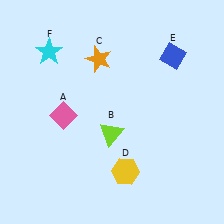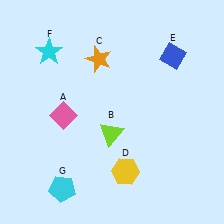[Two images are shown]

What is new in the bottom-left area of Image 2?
A cyan pentagon (G) was added in the bottom-left area of Image 2.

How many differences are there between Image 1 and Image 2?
There is 1 difference between the two images.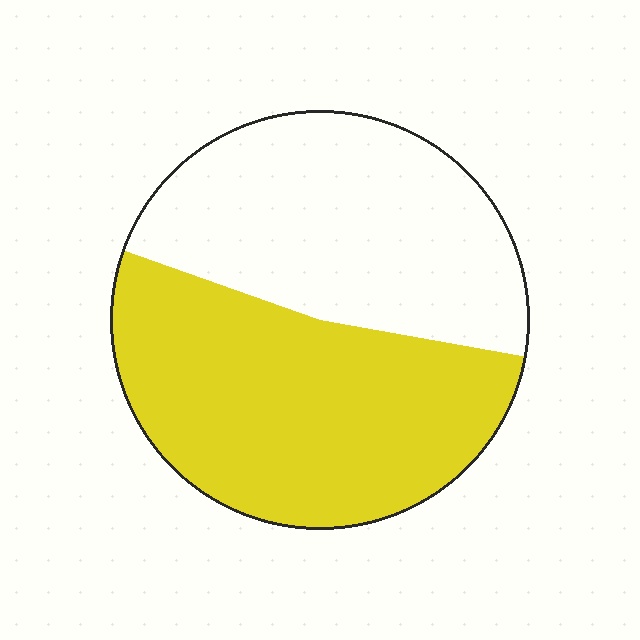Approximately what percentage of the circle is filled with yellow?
Approximately 55%.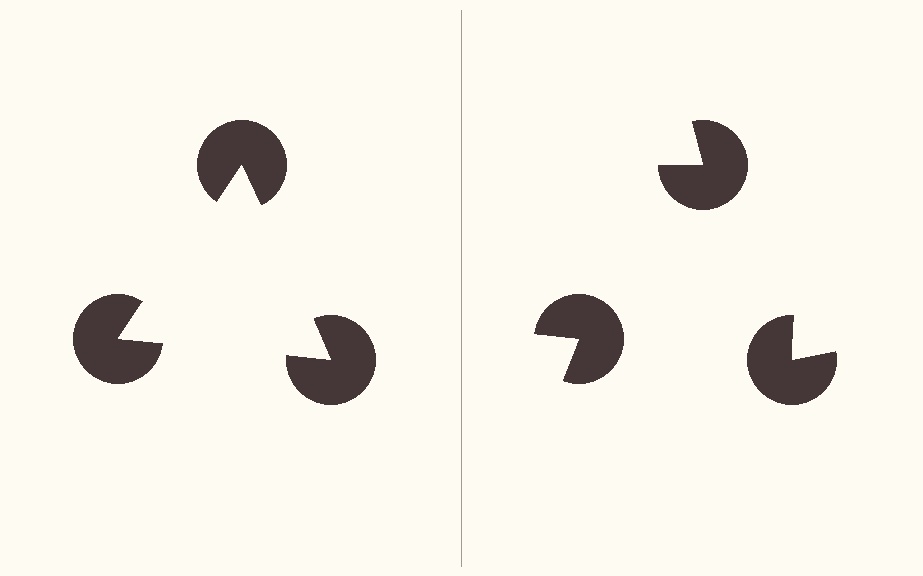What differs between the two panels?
The pac-man discs are positioned identically on both sides; only the wedge orientations differ. On the left they align to a triangle; on the right they are misaligned.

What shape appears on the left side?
An illusory triangle.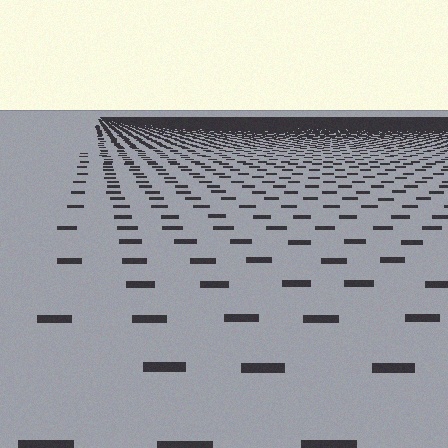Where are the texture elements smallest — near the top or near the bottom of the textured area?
Near the top.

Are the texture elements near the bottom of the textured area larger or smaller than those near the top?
Larger. Near the bottom, elements are closer to the viewer and appear at a bigger on-screen size.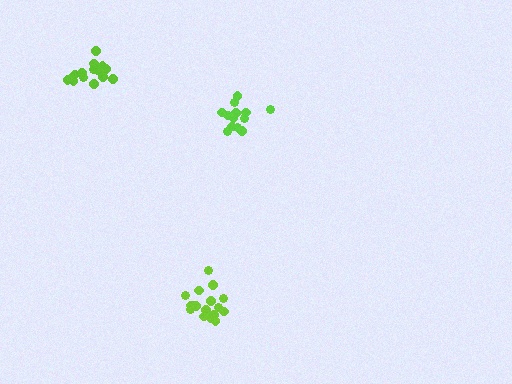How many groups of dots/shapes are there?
There are 3 groups.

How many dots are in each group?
Group 1: 19 dots, Group 2: 15 dots, Group 3: 13 dots (47 total).